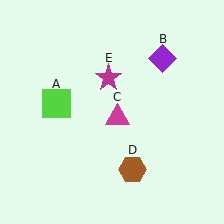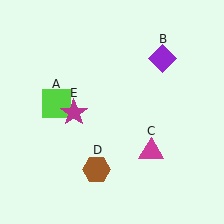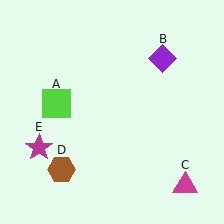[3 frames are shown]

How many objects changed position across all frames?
3 objects changed position: magenta triangle (object C), brown hexagon (object D), magenta star (object E).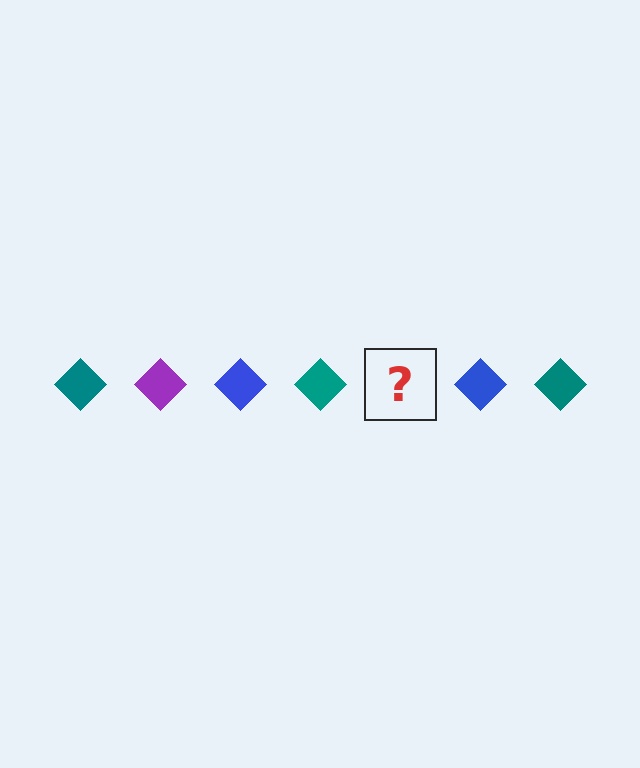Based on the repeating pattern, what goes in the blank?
The blank should be a purple diamond.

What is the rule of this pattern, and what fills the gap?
The rule is that the pattern cycles through teal, purple, blue diamonds. The gap should be filled with a purple diamond.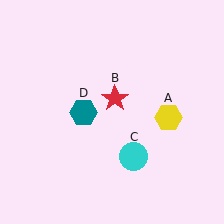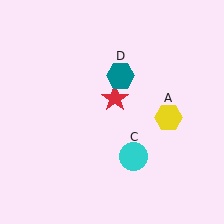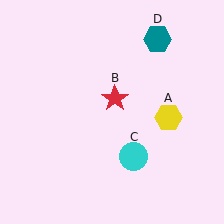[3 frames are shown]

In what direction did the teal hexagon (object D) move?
The teal hexagon (object D) moved up and to the right.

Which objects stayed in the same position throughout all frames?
Yellow hexagon (object A) and red star (object B) and cyan circle (object C) remained stationary.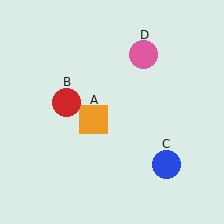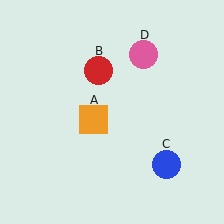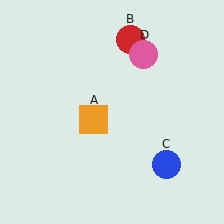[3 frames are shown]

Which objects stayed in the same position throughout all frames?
Orange square (object A) and blue circle (object C) and pink circle (object D) remained stationary.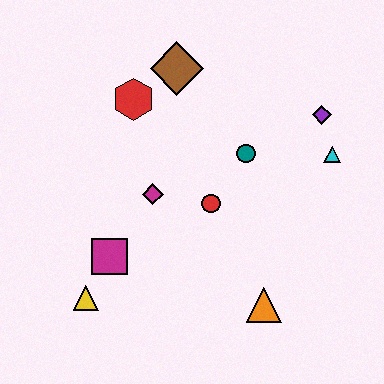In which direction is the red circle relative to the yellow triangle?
The red circle is to the right of the yellow triangle.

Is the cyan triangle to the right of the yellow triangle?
Yes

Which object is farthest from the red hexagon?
The orange triangle is farthest from the red hexagon.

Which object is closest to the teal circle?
The red circle is closest to the teal circle.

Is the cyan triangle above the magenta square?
Yes